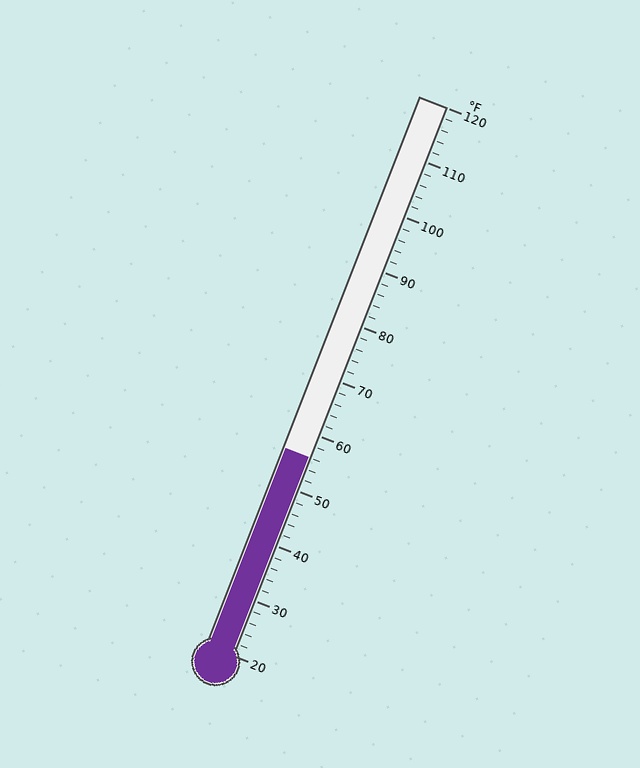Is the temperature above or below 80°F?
The temperature is below 80°F.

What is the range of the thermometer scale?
The thermometer scale ranges from 20°F to 120°F.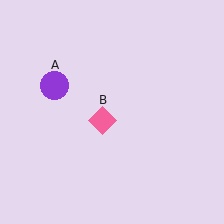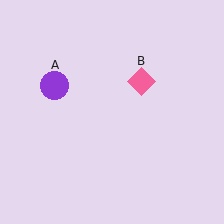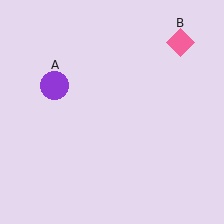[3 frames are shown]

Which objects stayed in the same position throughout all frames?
Purple circle (object A) remained stationary.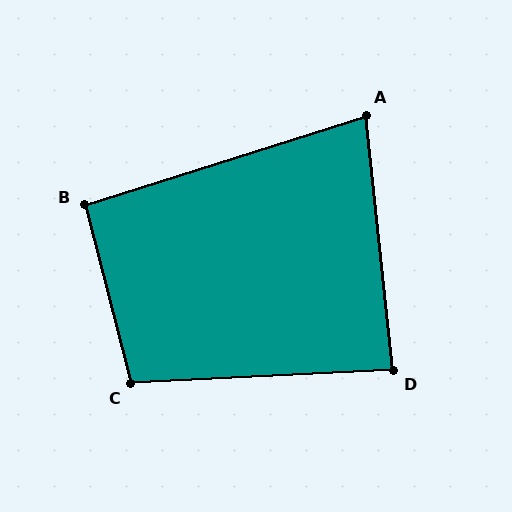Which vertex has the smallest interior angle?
A, at approximately 79 degrees.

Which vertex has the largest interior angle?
C, at approximately 101 degrees.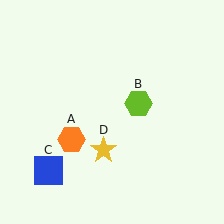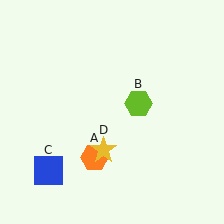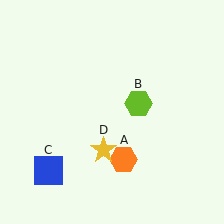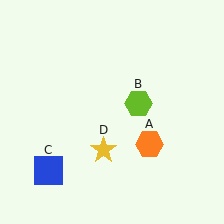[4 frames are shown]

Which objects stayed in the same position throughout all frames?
Lime hexagon (object B) and blue square (object C) and yellow star (object D) remained stationary.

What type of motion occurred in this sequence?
The orange hexagon (object A) rotated counterclockwise around the center of the scene.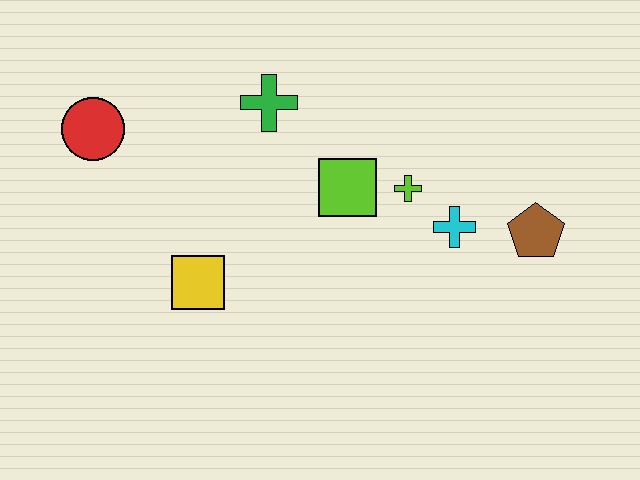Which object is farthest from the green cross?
The brown pentagon is farthest from the green cross.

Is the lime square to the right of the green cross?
Yes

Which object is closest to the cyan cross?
The lime cross is closest to the cyan cross.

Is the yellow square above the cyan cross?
No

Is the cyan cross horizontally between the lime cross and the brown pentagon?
Yes